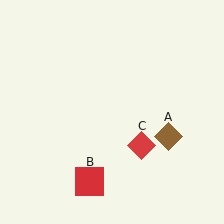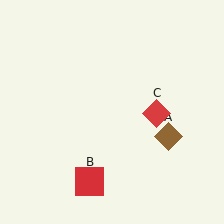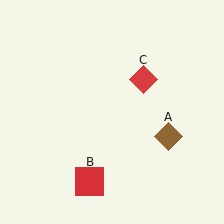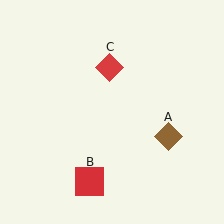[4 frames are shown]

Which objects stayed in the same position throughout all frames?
Brown diamond (object A) and red square (object B) remained stationary.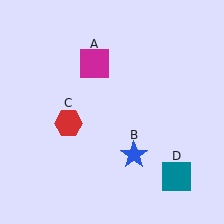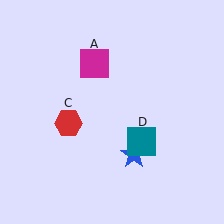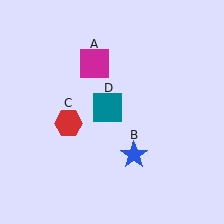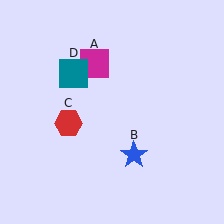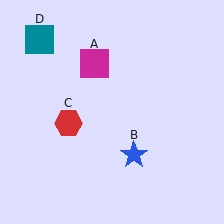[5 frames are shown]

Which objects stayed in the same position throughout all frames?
Magenta square (object A) and blue star (object B) and red hexagon (object C) remained stationary.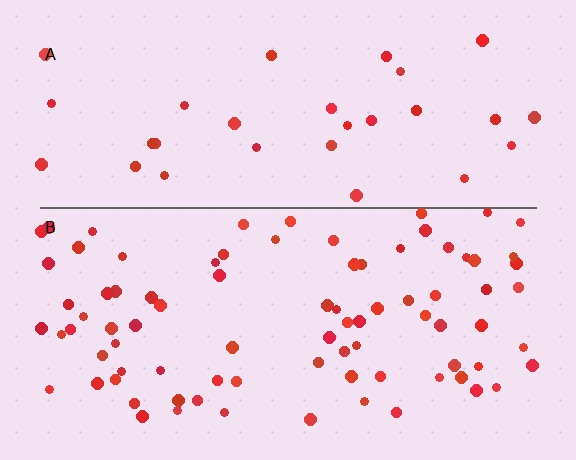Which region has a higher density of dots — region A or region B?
B (the bottom).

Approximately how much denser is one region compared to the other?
Approximately 2.6× — region B over region A.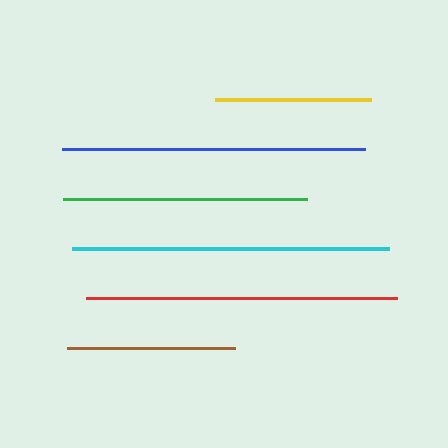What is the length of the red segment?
The red segment is approximately 311 pixels long.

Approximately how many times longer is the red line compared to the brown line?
The red line is approximately 1.8 times the length of the brown line.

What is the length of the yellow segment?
The yellow segment is approximately 156 pixels long.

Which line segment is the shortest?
The yellow line is the shortest at approximately 156 pixels.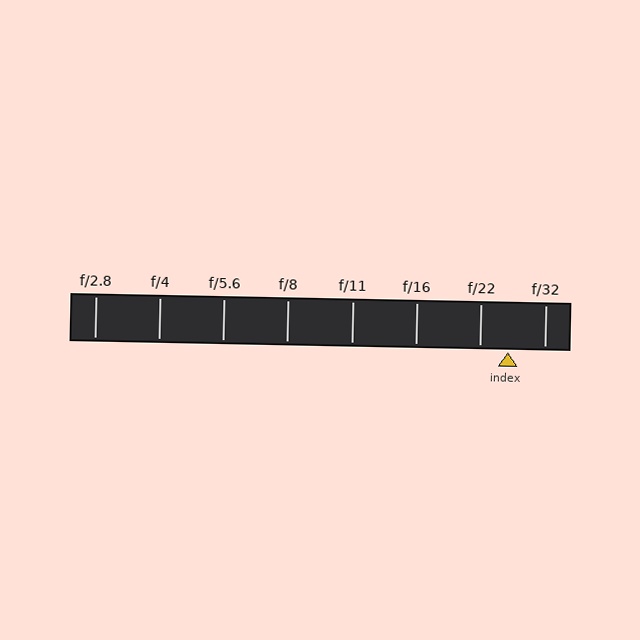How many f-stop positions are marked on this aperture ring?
There are 8 f-stop positions marked.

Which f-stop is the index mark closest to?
The index mark is closest to f/22.